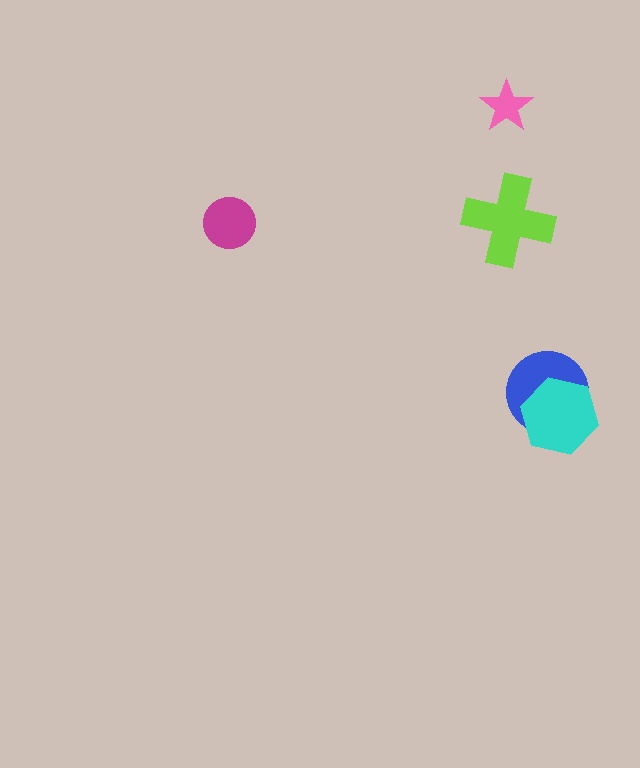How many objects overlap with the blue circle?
1 object overlaps with the blue circle.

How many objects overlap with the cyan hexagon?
1 object overlaps with the cyan hexagon.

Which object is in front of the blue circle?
The cyan hexagon is in front of the blue circle.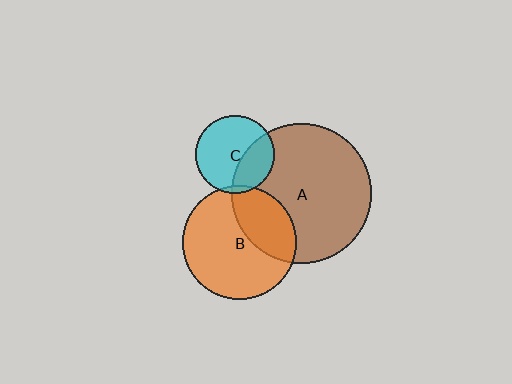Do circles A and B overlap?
Yes.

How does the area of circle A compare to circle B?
Approximately 1.5 times.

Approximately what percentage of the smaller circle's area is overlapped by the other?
Approximately 30%.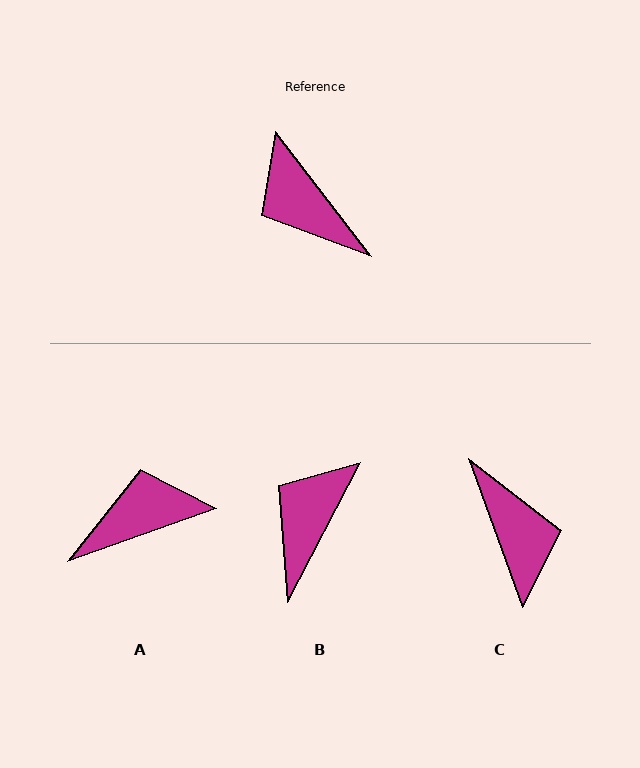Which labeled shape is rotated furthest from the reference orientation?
C, about 162 degrees away.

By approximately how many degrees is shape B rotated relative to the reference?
Approximately 65 degrees clockwise.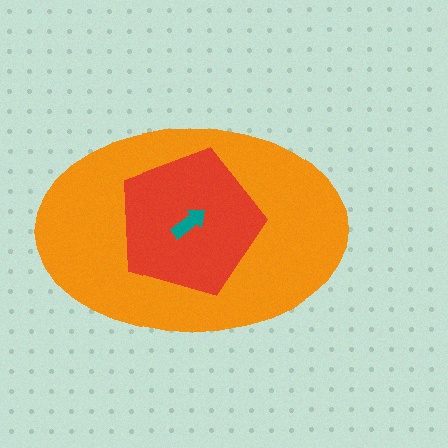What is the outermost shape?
The orange ellipse.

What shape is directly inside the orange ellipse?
The red pentagon.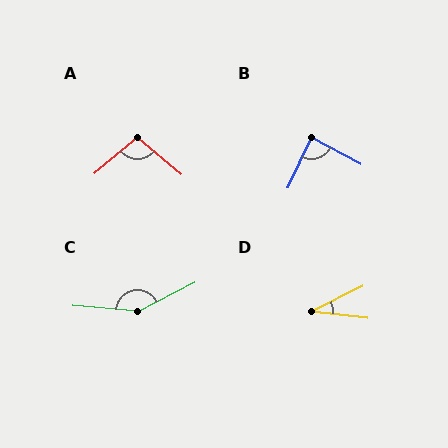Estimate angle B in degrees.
Approximately 87 degrees.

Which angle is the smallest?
D, at approximately 33 degrees.